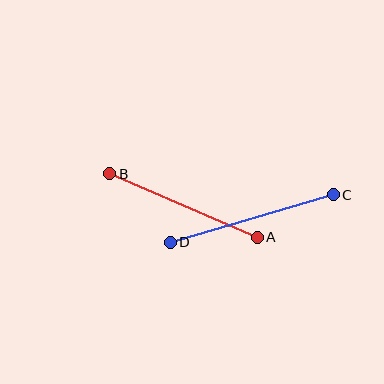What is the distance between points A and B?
The distance is approximately 161 pixels.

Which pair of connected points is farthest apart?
Points C and D are farthest apart.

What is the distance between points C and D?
The distance is approximately 170 pixels.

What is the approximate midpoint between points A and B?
The midpoint is at approximately (183, 206) pixels.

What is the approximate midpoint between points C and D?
The midpoint is at approximately (252, 219) pixels.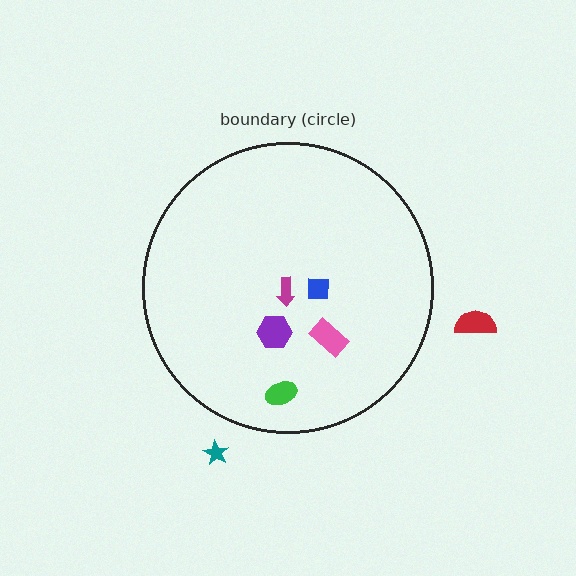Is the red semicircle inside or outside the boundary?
Outside.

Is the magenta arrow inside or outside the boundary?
Inside.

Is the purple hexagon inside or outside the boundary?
Inside.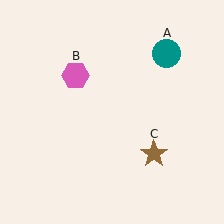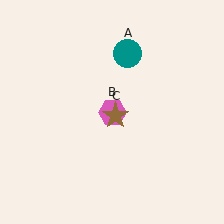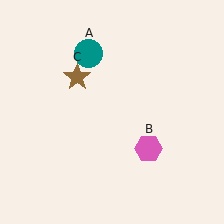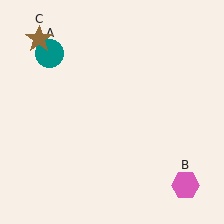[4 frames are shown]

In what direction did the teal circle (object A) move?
The teal circle (object A) moved left.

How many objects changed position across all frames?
3 objects changed position: teal circle (object A), pink hexagon (object B), brown star (object C).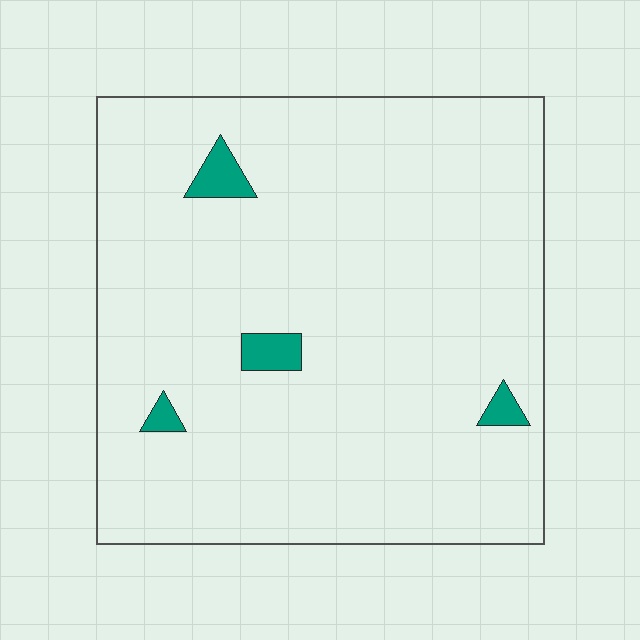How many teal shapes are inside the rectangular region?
4.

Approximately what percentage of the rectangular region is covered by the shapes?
Approximately 5%.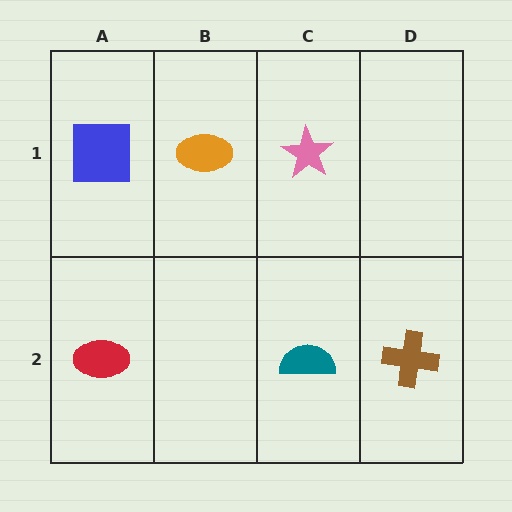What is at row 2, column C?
A teal semicircle.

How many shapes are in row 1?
3 shapes.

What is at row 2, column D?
A brown cross.